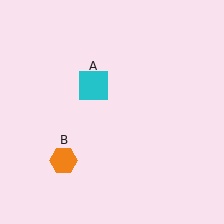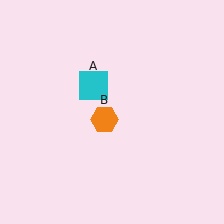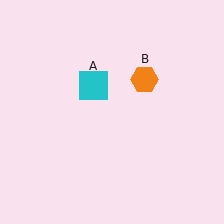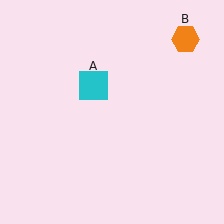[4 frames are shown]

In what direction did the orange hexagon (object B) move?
The orange hexagon (object B) moved up and to the right.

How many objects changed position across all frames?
1 object changed position: orange hexagon (object B).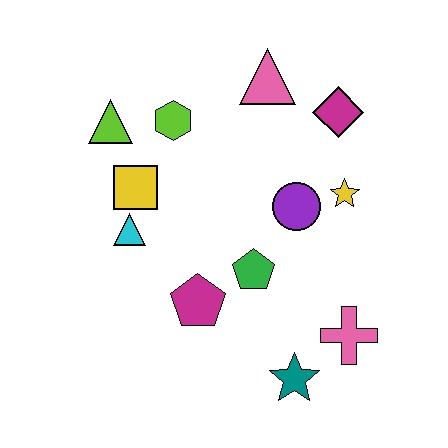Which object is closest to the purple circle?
The yellow star is closest to the purple circle.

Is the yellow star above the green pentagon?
Yes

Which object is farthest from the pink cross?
The lime triangle is farthest from the pink cross.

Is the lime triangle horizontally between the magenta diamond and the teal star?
No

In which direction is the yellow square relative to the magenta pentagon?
The yellow square is above the magenta pentagon.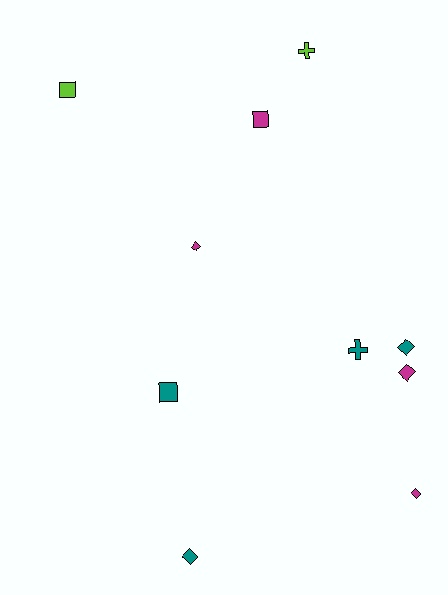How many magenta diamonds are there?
There are 3 magenta diamonds.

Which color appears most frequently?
Teal, with 4 objects.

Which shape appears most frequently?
Diamond, with 5 objects.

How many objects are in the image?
There are 10 objects.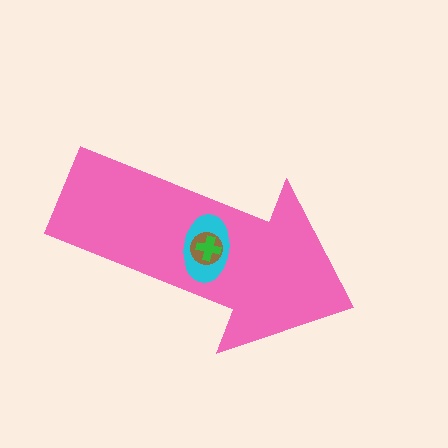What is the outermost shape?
The pink arrow.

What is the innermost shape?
The green cross.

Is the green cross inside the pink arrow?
Yes.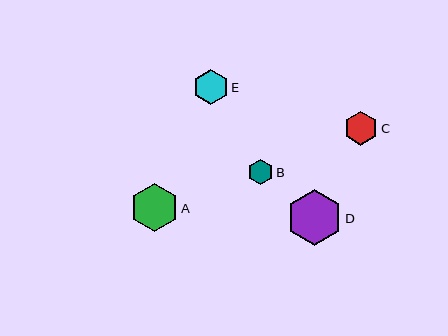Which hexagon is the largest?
Hexagon D is the largest with a size of approximately 56 pixels.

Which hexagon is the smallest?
Hexagon B is the smallest with a size of approximately 25 pixels.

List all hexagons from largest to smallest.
From largest to smallest: D, A, E, C, B.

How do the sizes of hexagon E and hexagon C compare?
Hexagon E and hexagon C are approximately the same size.